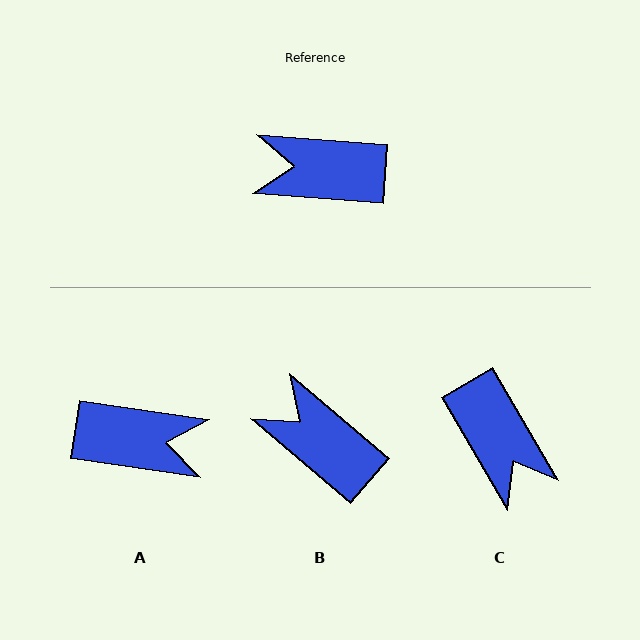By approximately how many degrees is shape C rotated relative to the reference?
Approximately 125 degrees counter-clockwise.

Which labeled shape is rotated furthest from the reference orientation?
A, about 176 degrees away.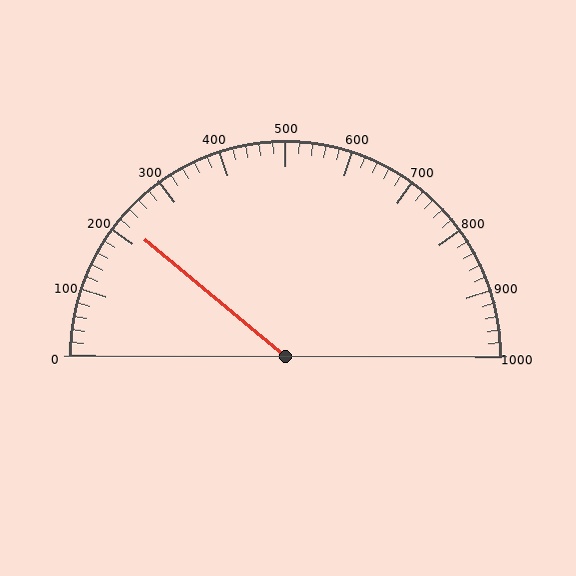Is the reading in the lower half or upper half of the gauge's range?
The reading is in the lower half of the range (0 to 1000).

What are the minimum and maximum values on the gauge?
The gauge ranges from 0 to 1000.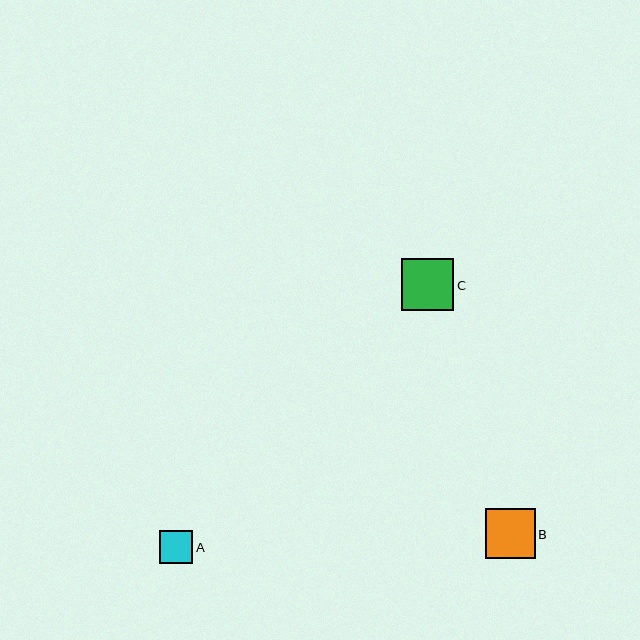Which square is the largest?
Square C is the largest with a size of approximately 52 pixels.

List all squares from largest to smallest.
From largest to smallest: C, B, A.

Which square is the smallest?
Square A is the smallest with a size of approximately 33 pixels.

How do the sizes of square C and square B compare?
Square C and square B are approximately the same size.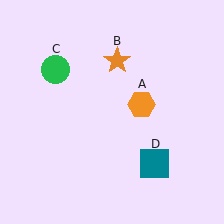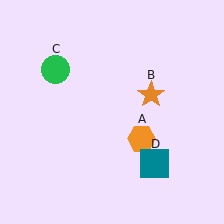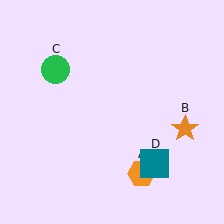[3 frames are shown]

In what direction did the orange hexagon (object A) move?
The orange hexagon (object A) moved down.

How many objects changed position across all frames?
2 objects changed position: orange hexagon (object A), orange star (object B).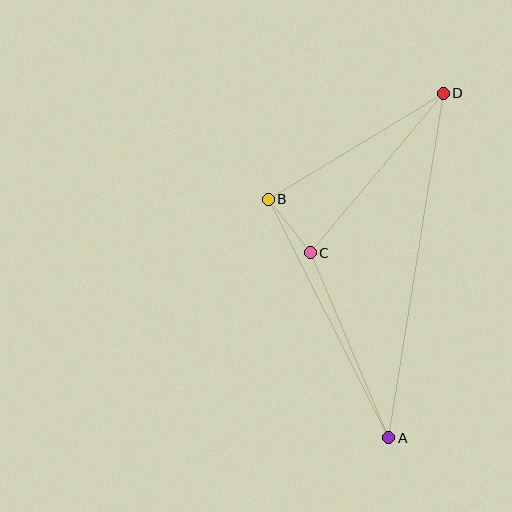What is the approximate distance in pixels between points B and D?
The distance between B and D is approximately 205 pixels.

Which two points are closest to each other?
Points B and C are closest to each other.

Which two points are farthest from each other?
Points A and D are farthest from each other.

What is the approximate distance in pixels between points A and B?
The distance between A and B is approximately 267 pixels.